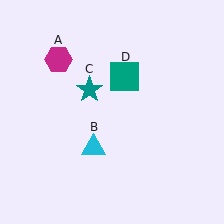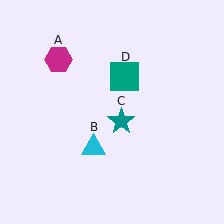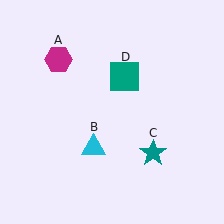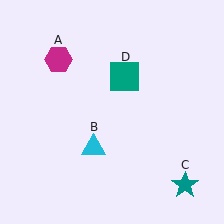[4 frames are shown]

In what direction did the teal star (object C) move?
The teal star (object C) moved down and to the right.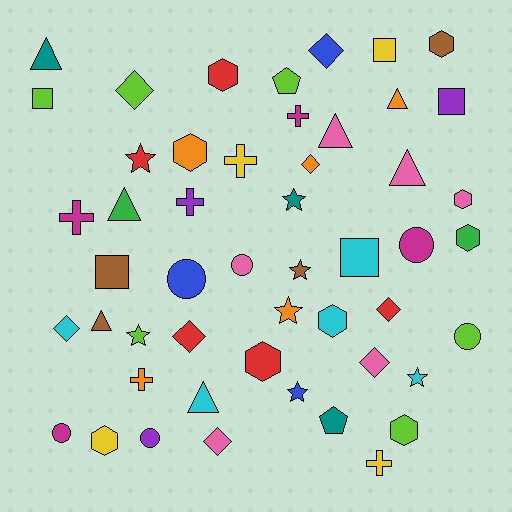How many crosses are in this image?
There are 6 crosses.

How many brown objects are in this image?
There are 4 brown objects.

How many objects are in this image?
There are 50 objects.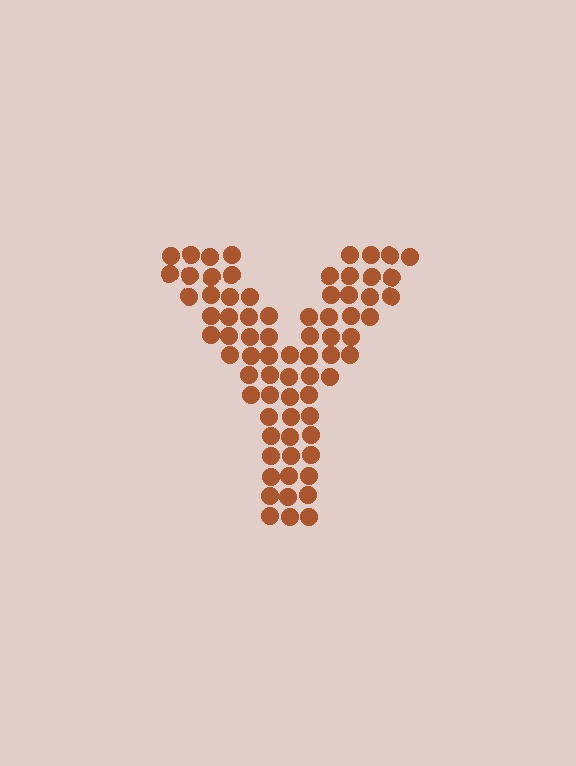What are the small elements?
The small elements are circles.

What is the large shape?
The large shape is the letter Y.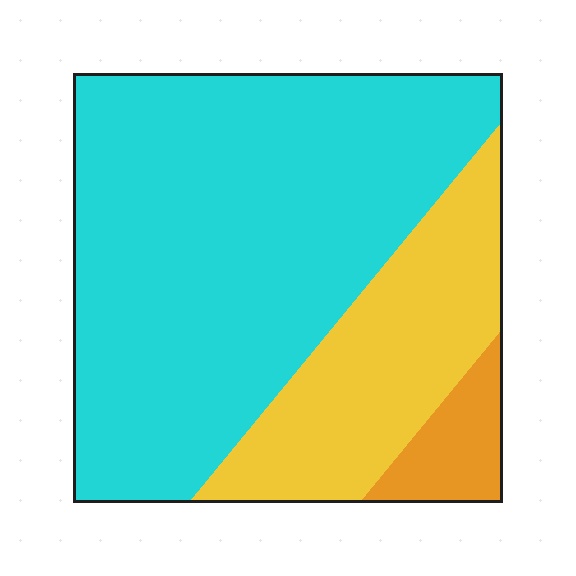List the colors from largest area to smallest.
From largest to smallest: cyan, yellow, orange.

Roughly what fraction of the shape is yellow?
Yellow takes up about one quarter (1/4) of the shape.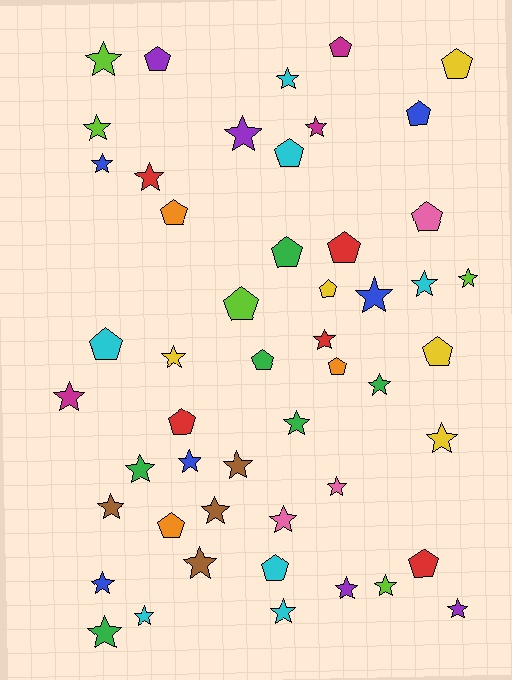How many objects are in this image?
There are 50 objects.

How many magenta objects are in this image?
There are 3 magenta objects.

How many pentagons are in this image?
There are 19 pentagons.